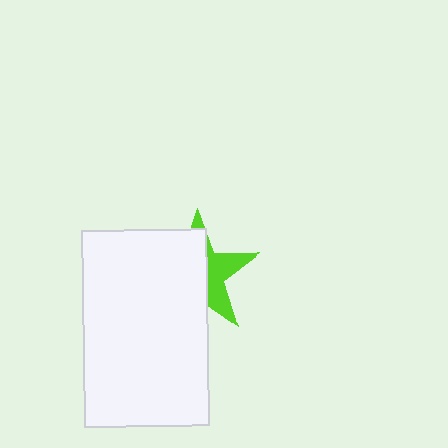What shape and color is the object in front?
The object in front is a white rectangle.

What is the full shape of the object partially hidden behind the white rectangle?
The partially hidden object is a lime star.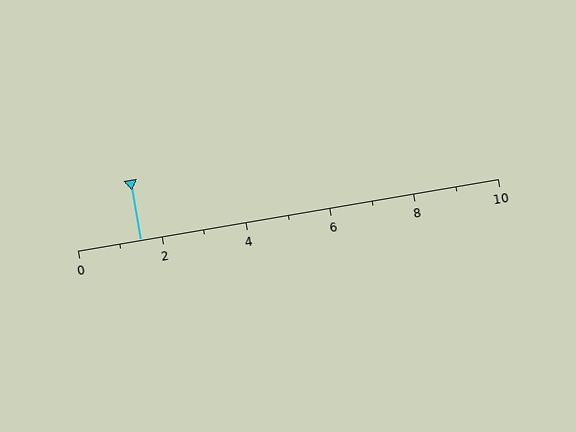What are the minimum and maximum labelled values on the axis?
The axis runs from 0 to 10.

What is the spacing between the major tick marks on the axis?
The major ticks are spaced 2 apart.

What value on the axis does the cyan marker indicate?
The marker indicates approximately 1.5.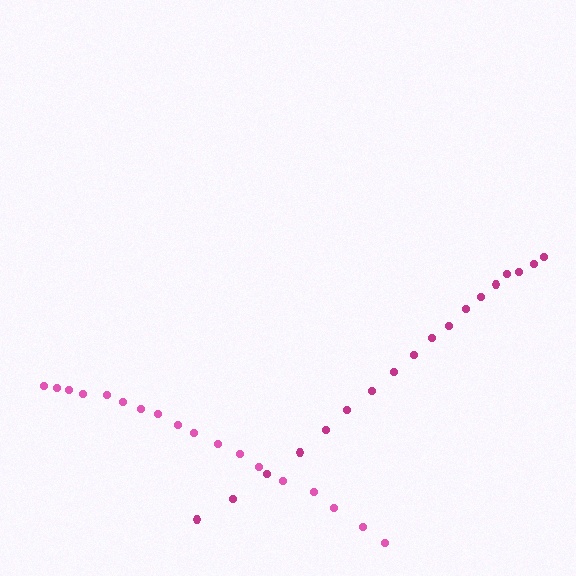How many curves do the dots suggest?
There are 2 distinct paths.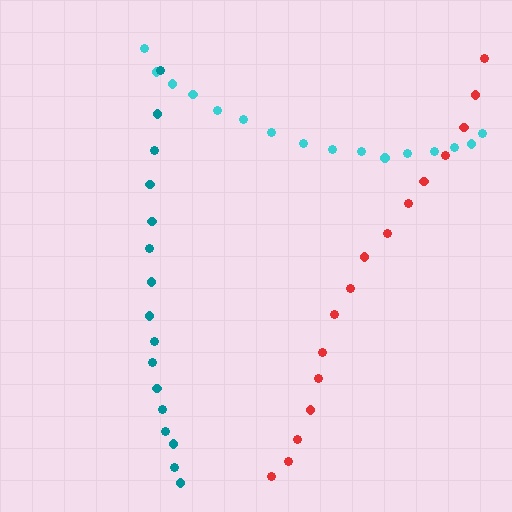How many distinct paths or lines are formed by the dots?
There are 3 distinct paths.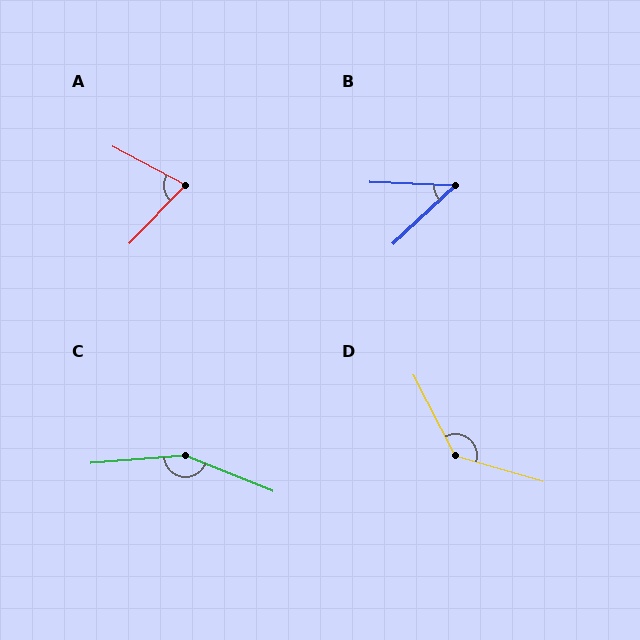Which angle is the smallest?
B, at approximately 46 degrees.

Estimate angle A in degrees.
Approximately 74 degrees.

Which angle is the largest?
C, at approximately 153 degrees.